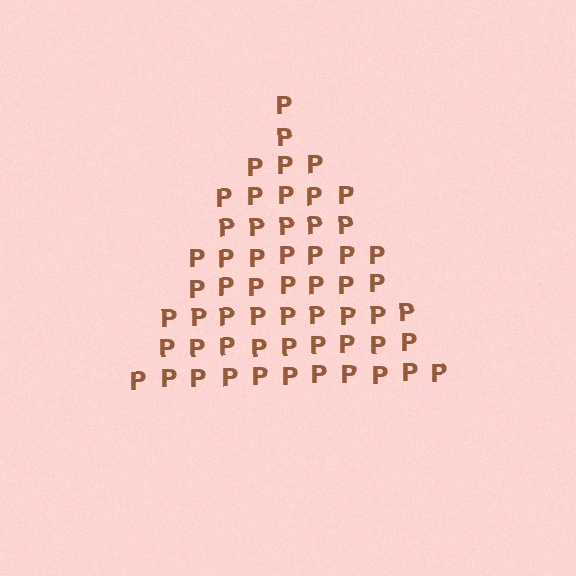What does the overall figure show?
The overall figure shows a triangle.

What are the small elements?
The small elements are letter P's.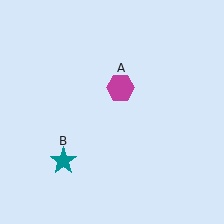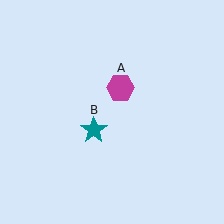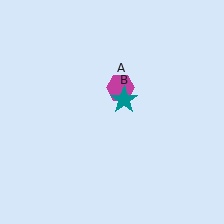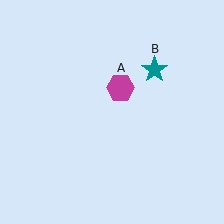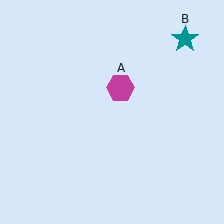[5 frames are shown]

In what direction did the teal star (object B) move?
The teal star (object B) moved up and to the right.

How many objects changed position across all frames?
1 object changed position: teal star (object B).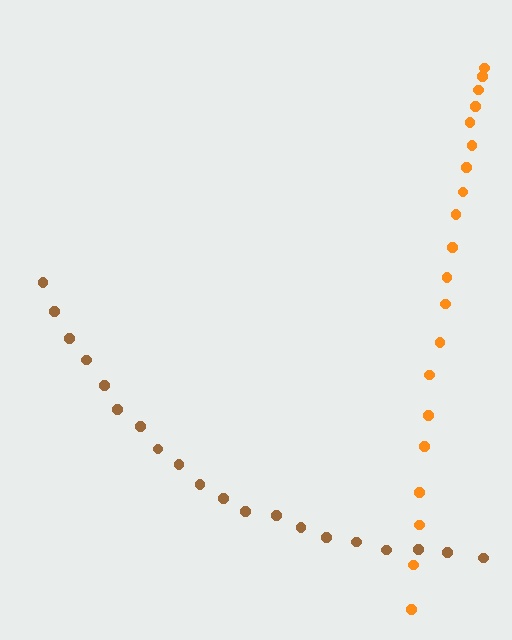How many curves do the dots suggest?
There are 2 distinct paths.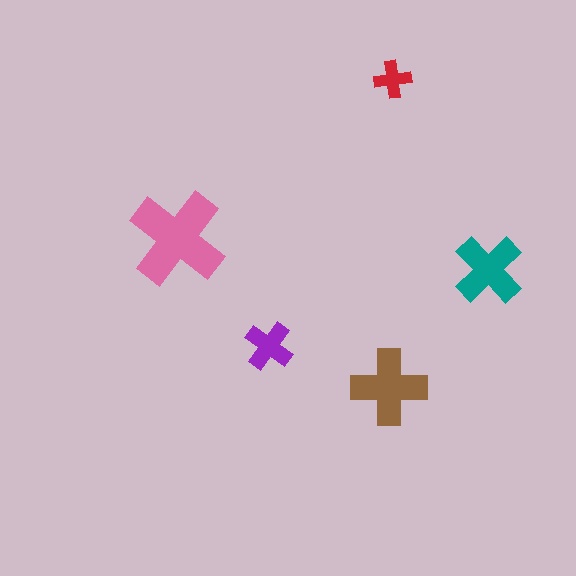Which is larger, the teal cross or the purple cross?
The teal one.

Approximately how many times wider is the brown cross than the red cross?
About 2 times wider.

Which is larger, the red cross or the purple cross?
The purple one.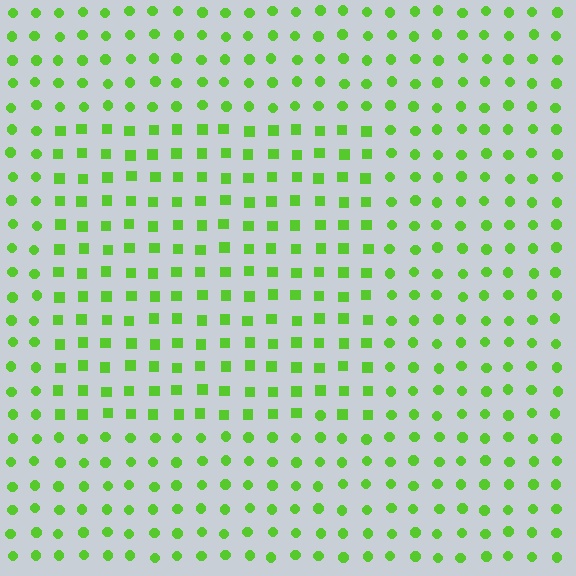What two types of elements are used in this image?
The image uses squares inside the rectangle region and circles outside it.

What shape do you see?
I see a rectangle.